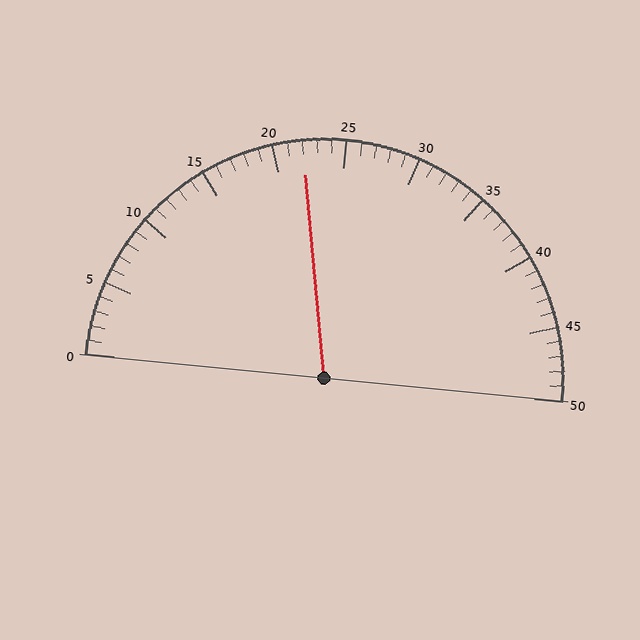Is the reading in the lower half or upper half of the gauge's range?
The reading is in the lower half of the range (0 to 50).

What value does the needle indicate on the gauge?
The needle indicates approximately 22.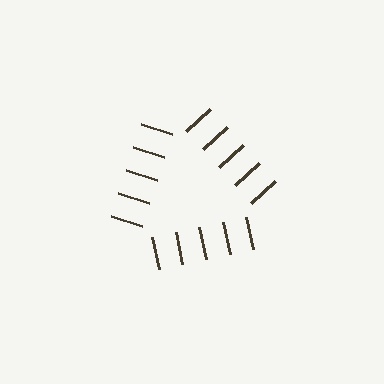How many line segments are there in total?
15 — 5 along each of the 3 edges.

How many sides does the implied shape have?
3 sides — the line-ends trace a triangle.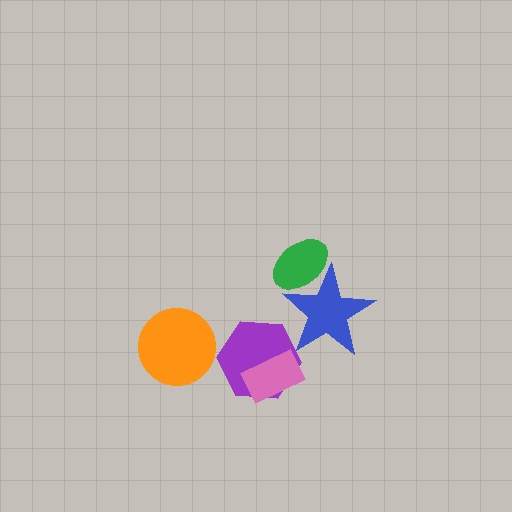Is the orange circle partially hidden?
No, no other shape covers it.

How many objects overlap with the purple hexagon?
1 object overlaps with the purple hexagon.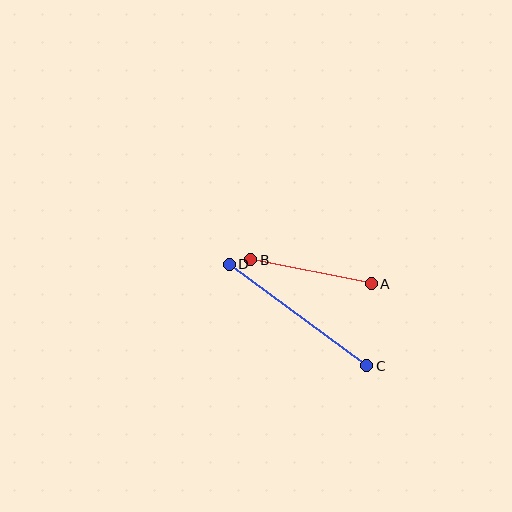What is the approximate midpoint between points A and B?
The midpoint is at approximately (311, 272) pixels.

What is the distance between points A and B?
The distance is approximately 123 pixels.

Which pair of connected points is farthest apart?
Points C and D are farthest apart.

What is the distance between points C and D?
The distance is approximately 171 pixels.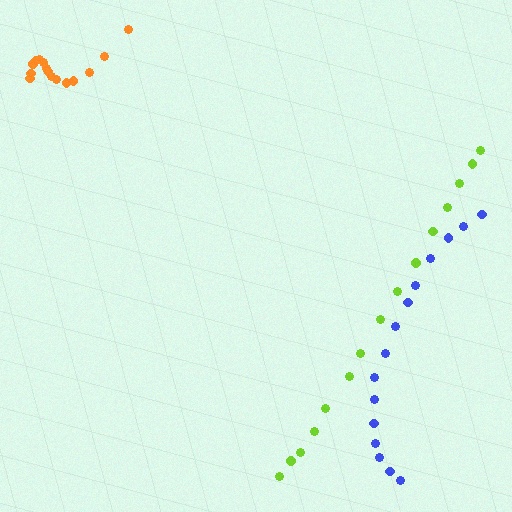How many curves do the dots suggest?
There are 3 distinct paths.